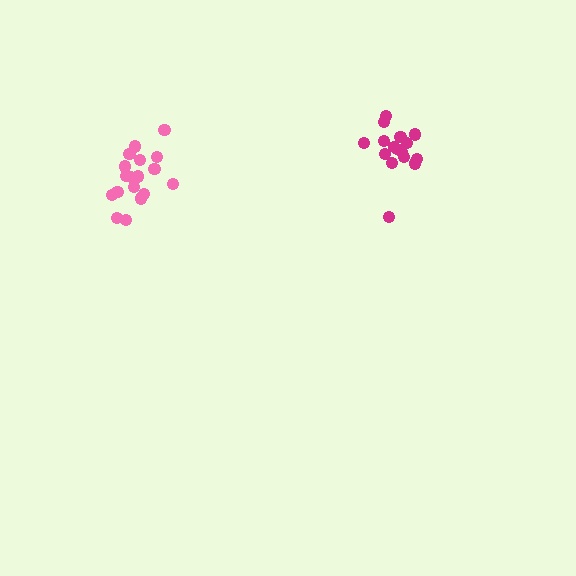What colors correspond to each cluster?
The clusters are colored: magenta, pink.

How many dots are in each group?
Group 1: 16 dots, Group 2: 19 dots (35 total).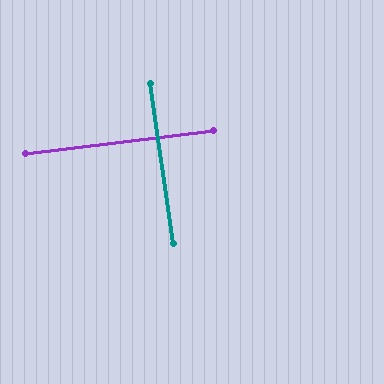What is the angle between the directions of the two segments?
Approximately 89 degrees.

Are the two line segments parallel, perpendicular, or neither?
Perpendicular — they meet at approximately 89°.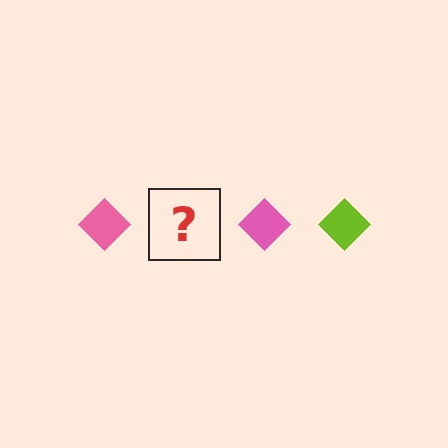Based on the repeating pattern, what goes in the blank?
The blank should be a lime diamond.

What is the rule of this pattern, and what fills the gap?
The rule is that the pattern cycles through pink, lime diamonds. The gap should be filled with a lime diamond.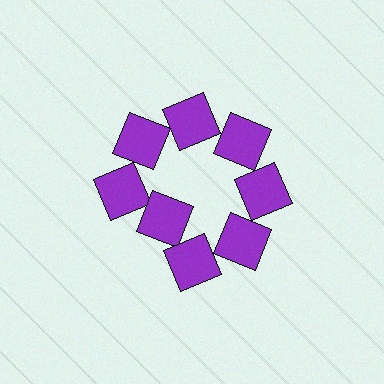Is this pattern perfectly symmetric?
No. The 8 purple squares are arranged in a ring, but one element near the 8 o'clock position is pulled inward toward the center, breaking the 8-fold rotational symmetry.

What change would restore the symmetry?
The symmetry would be restored by moving it outward, back onto the ring so that all 8 squares sit at equal angles and equal distance from the center.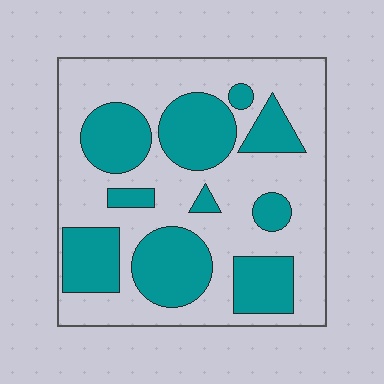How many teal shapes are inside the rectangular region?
10.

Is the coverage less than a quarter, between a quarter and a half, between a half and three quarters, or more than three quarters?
Between a quarter and a half.